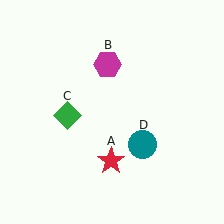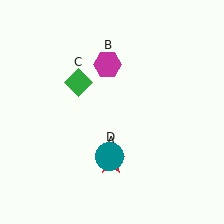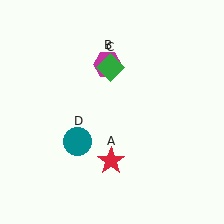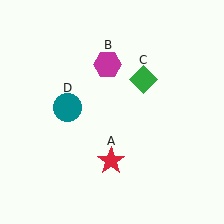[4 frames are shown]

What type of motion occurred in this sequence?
The green diamond (object C), teal circle (object D) rotated clockwise around the center of the scene.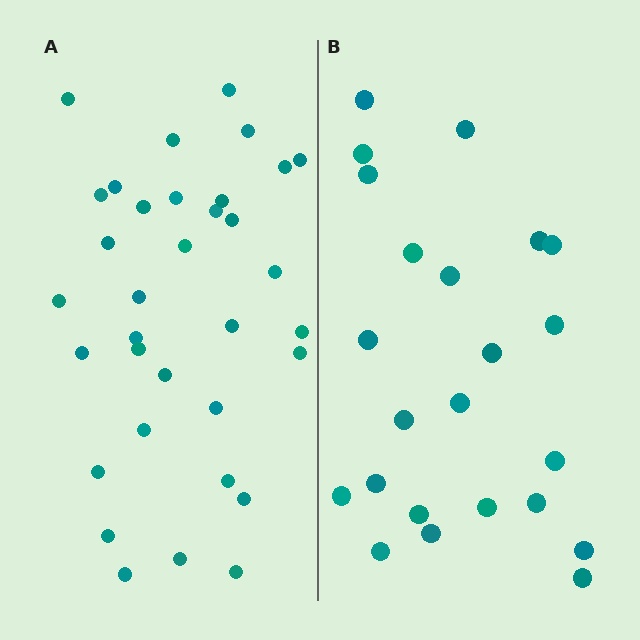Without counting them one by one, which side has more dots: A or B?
Region A (the left region) has more dots.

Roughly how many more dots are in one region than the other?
Region A has roughly 12 or so more dots than region B.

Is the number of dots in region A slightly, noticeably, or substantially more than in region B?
Region A has substantially more. The ratio is roughly 1.5 to 1.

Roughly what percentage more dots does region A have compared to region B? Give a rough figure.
About 50% more.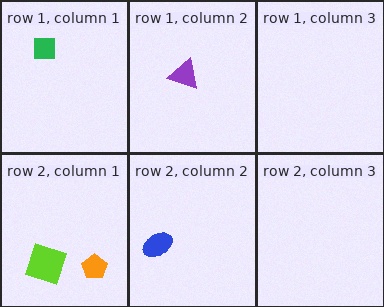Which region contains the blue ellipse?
The row 2, column 2 region.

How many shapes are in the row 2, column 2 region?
1.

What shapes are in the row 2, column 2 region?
The blue ellipse.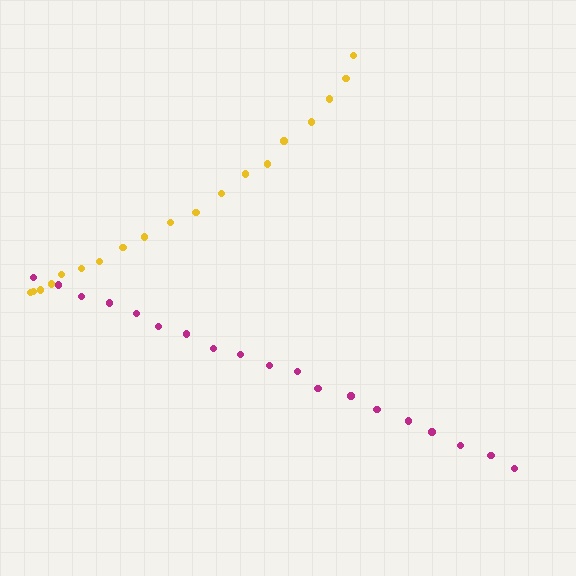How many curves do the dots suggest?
There are 2 distinct paths.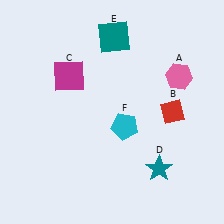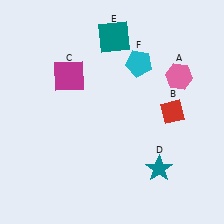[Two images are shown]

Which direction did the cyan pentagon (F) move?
The cyan pentagon (F) moved up.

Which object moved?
The cyan pentagon (F) moved up.